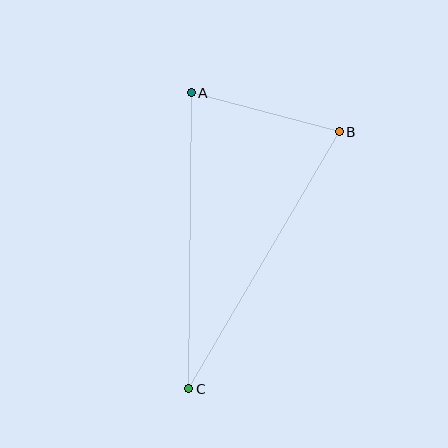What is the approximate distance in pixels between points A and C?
The distance between A and C is approximately 296 pixels.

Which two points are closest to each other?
Points A and B are closest to each other.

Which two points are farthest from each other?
Points B and C are farthest from each other.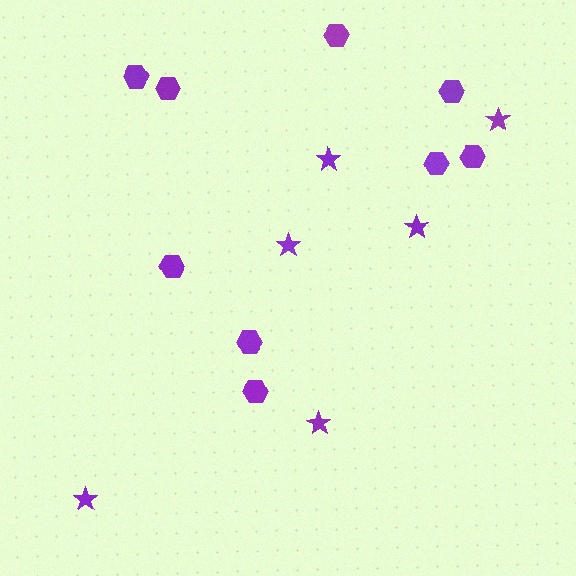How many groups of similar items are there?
There are 2 groups: one group of hexagons (9) and one group of stars (6).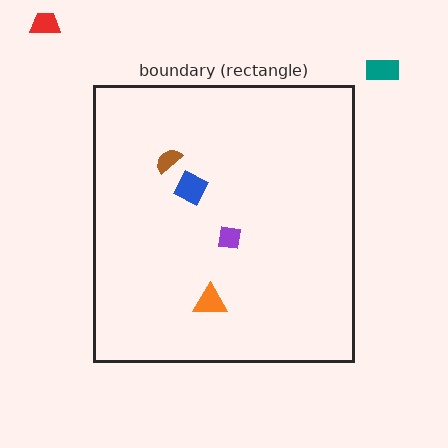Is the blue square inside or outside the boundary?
Inside.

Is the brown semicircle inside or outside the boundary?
Inside.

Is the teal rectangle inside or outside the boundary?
Outside.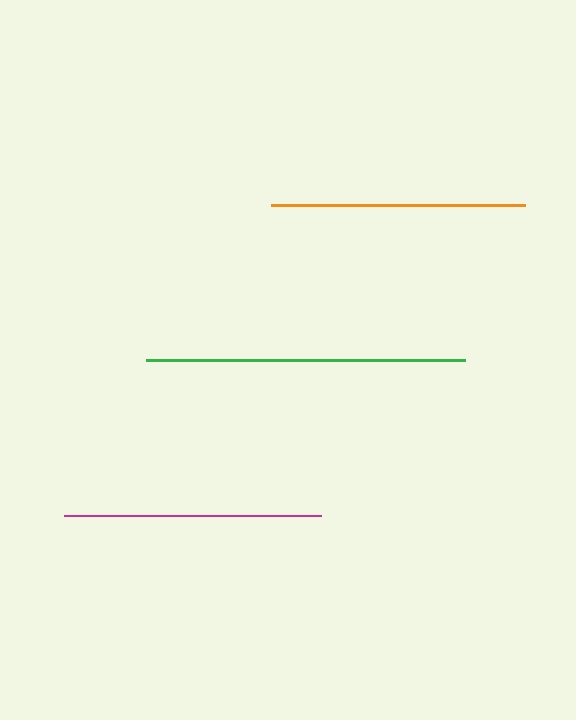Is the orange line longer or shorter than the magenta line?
The magenta line is longer than the orange line.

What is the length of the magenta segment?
The magenta segment is approximately 256 pixels long.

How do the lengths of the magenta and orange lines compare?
The magenta and orange lines are approximately the same length.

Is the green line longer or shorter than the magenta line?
The green line is longer than the magenta line.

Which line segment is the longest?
The green line is the longest at approximately 319 pixels.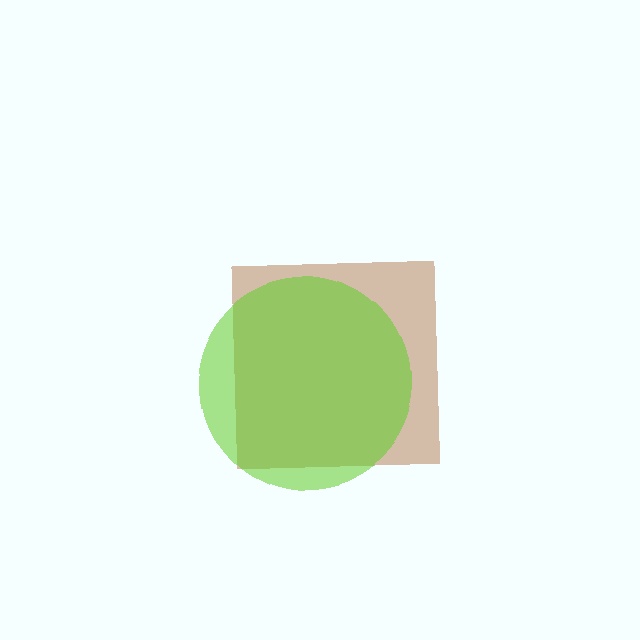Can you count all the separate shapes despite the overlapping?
Yes, there are 2 separate shapes.